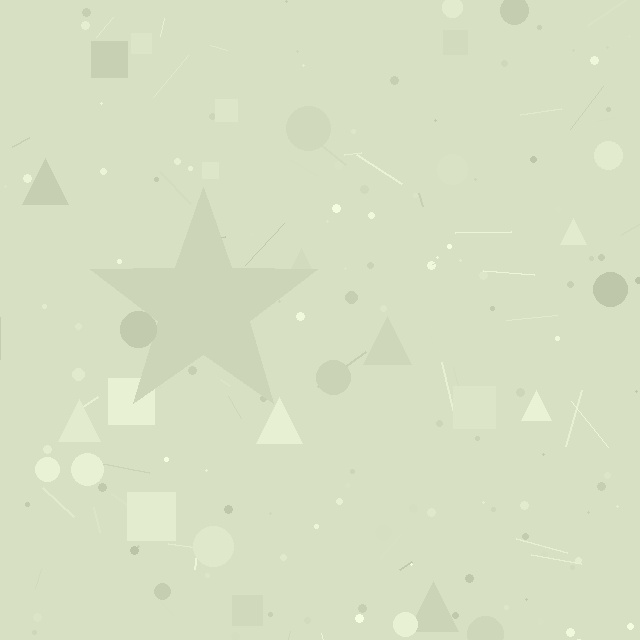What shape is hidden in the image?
A star is hidden in the image.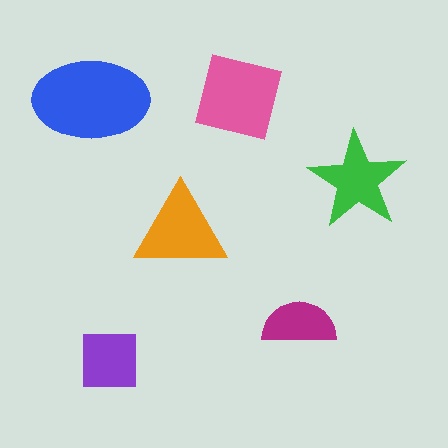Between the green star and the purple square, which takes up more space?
The green star.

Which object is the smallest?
The magenta semicircle.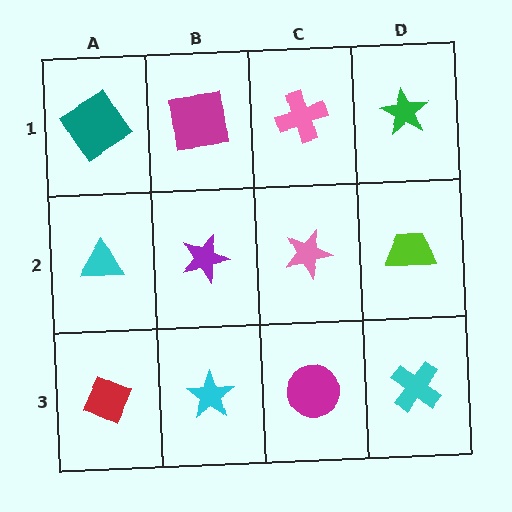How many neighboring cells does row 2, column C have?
4.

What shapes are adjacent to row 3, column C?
A pink star (row 2, column C), a cyan star (row 3, column B), a cyan cross (row 3, column D).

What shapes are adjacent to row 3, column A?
A cyan triangle (row 2, column A), a cyan star (row 3, column B).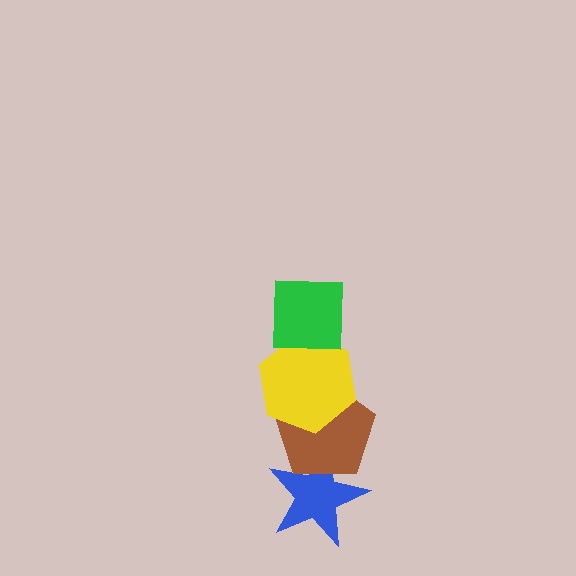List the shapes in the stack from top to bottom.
From top to bottom: the green square, the yellow hexagon, the brown pentagon, the blue star.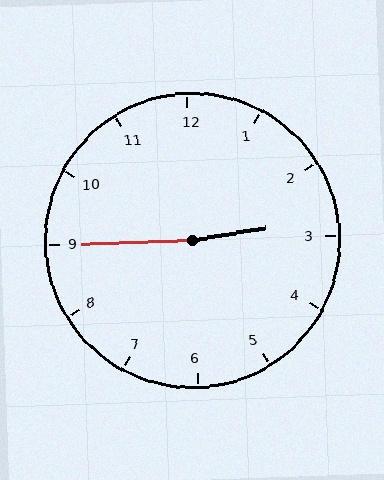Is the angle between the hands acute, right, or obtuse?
It is obtuse.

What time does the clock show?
2:45.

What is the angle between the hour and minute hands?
Approximately 172 degrees.